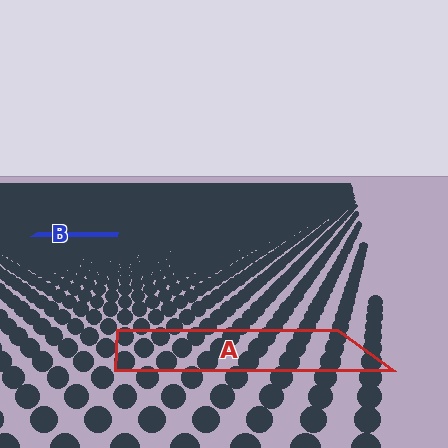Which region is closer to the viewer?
Region A is closer. The texture elements there are larger and more spread out.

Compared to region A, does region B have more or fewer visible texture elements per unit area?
Region B has more texture elements per unit area — they are packed more densely because it is farther away.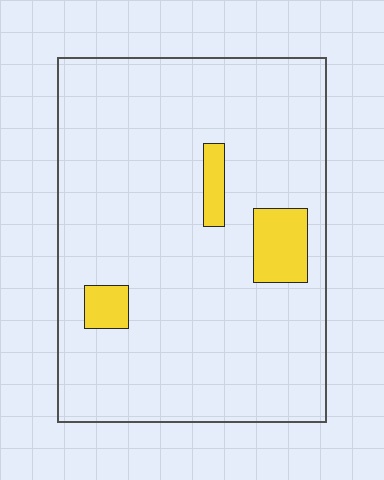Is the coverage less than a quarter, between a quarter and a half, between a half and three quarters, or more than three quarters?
Less than a quarter.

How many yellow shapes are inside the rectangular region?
3.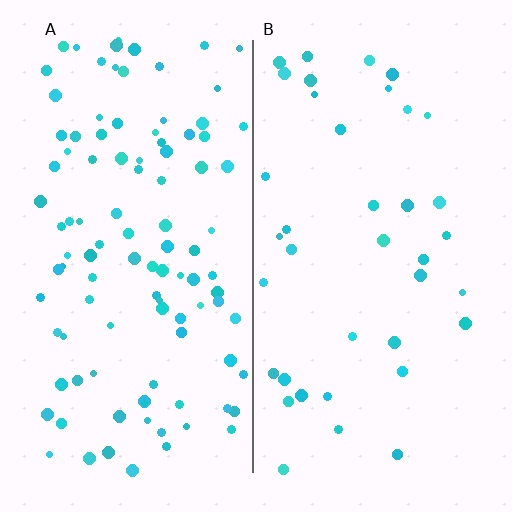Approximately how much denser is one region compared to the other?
Approximately 2.8× — region A over region B.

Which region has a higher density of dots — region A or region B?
A (the left).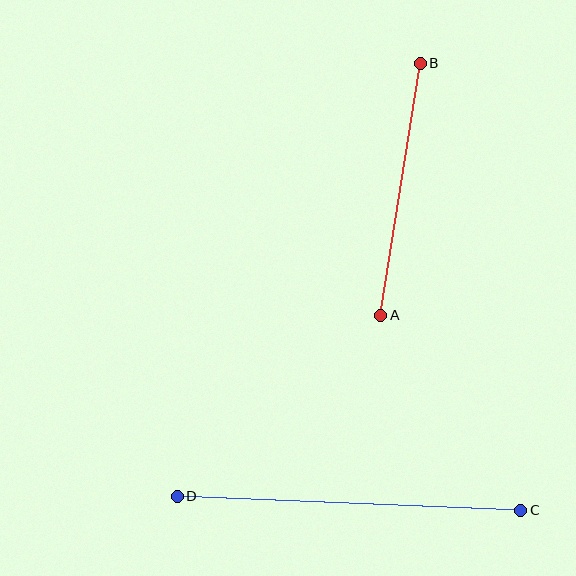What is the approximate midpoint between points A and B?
The midpoint is at approximately (401, 189) pixels.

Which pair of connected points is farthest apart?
Points C and D are farthest apart.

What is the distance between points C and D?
The distance is approximately 344 pixels.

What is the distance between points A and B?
The distance is approximately 255 pixels.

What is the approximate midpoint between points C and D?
The midpoint is at approximately (349, 503) pixels.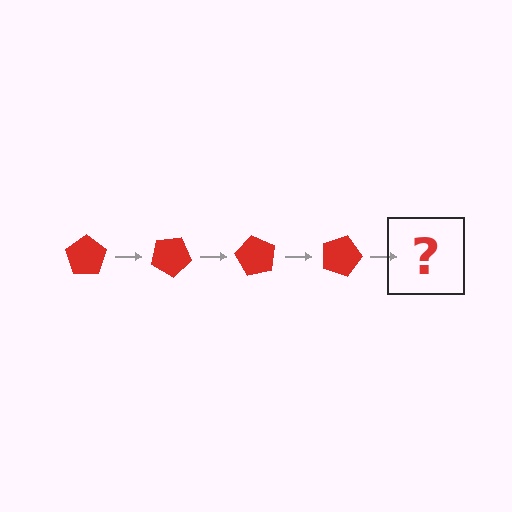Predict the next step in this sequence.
The next step is a red pentagon rotated 120 degrees.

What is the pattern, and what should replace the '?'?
The pattern is that the pentagon rotates 30 degrees each step. The '?' should be a red pentagon rotated 120 degrees.